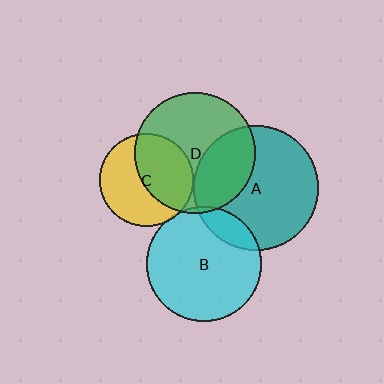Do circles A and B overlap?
Yes.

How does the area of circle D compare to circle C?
Approximately 1.7 times.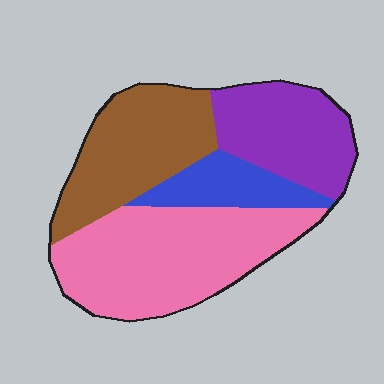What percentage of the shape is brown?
Brown takes up about one quarter (1/4) of the shape.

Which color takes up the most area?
Pink, at roughly 40%.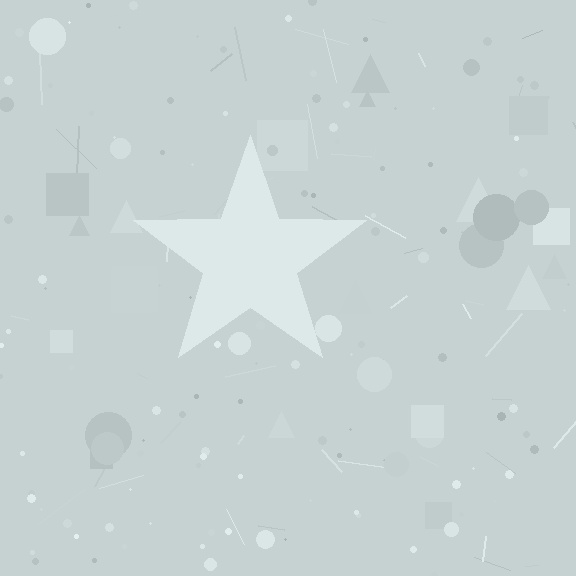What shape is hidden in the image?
A star is hidden in the image.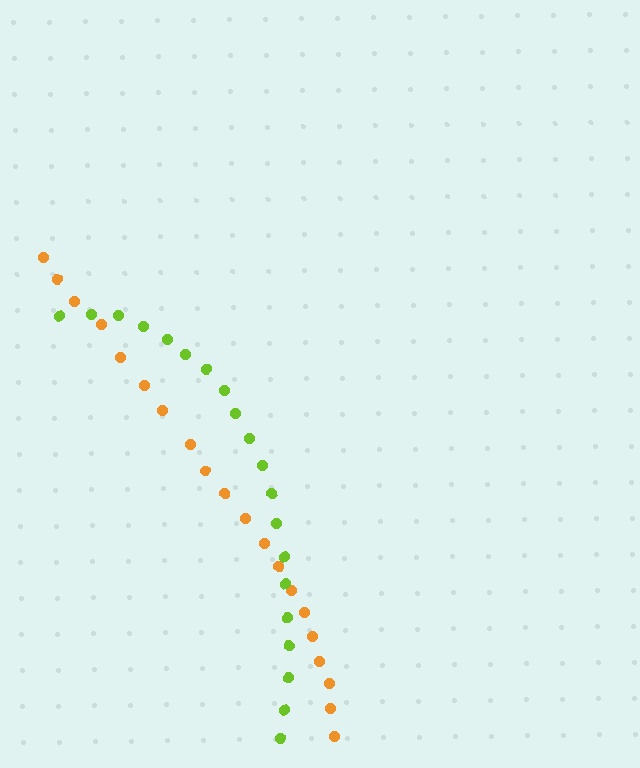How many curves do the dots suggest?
There are 2 distinct paths.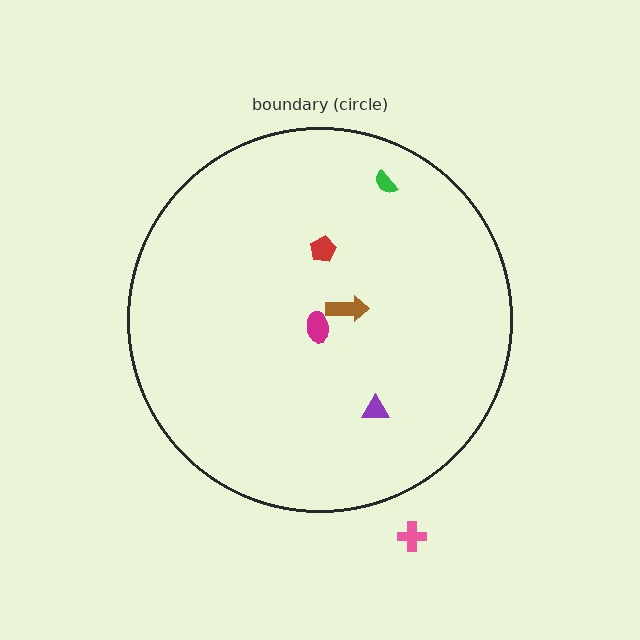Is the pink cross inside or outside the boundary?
Outside.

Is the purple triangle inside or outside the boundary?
Inside.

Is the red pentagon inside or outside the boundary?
Inside.